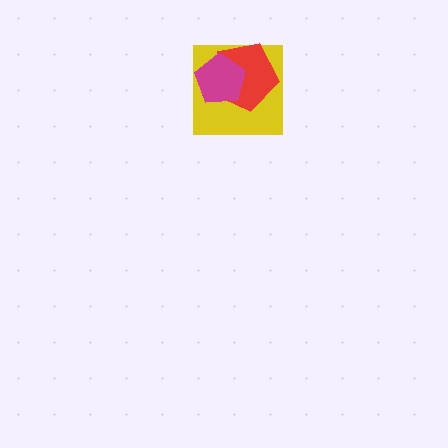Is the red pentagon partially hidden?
Yes, it is partially covered by another shape.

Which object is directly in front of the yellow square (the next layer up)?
The red pentagon is directly in front of the yellow square.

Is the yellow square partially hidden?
Yes, it is partially covered by another shape.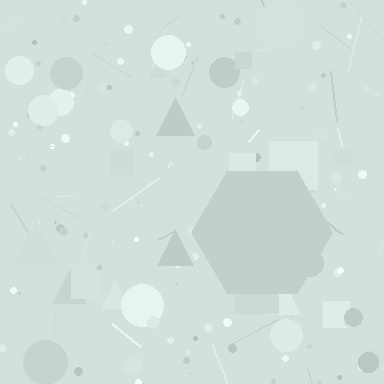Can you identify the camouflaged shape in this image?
The camouflaged shape is a hexagon.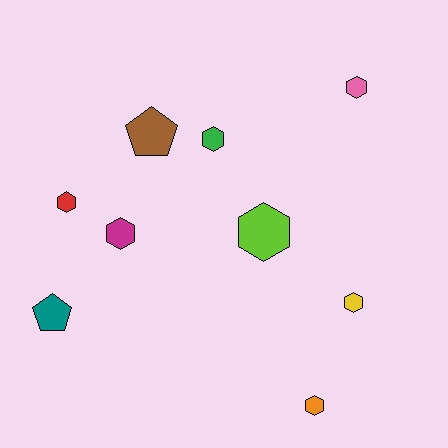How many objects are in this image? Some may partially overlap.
There are 9 objects.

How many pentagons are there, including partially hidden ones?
There are 2 pentagons.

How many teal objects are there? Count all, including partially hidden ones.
There is 1 teal object.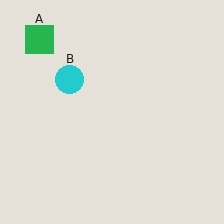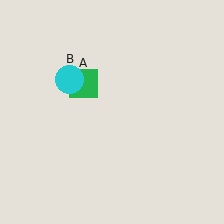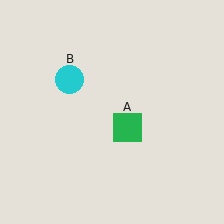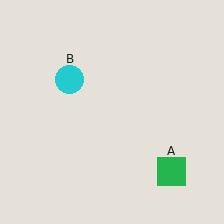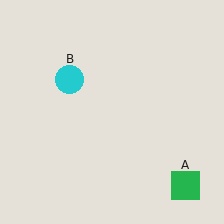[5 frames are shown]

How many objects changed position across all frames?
1 object changed position: green square (object A).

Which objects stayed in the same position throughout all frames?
Cyan circle (object B) remained stationary.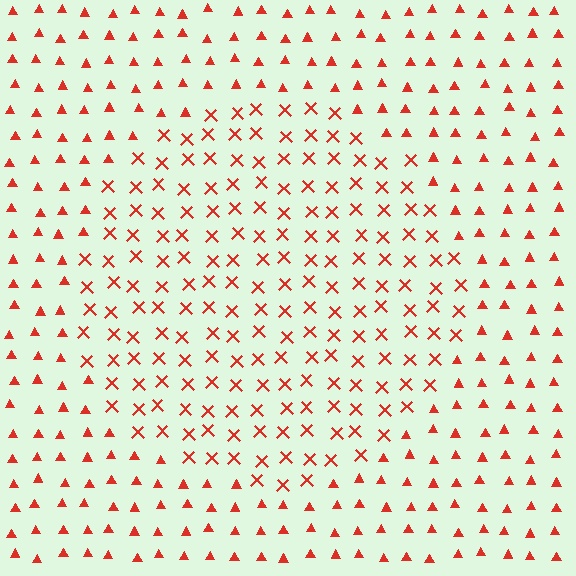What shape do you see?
I see a circle.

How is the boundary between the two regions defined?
The boundary is defined by a change in element shape: X marks inside vs. triangles outside. All elements share the same color and spacing.